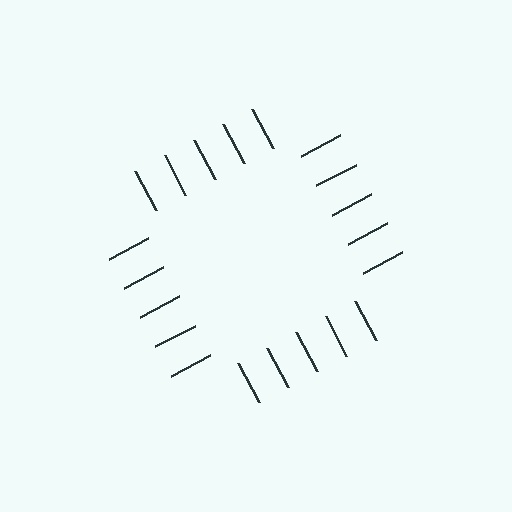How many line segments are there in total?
20 — 5 along each of the 4 edges.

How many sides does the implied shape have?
4 sides — the line-ends trace a square.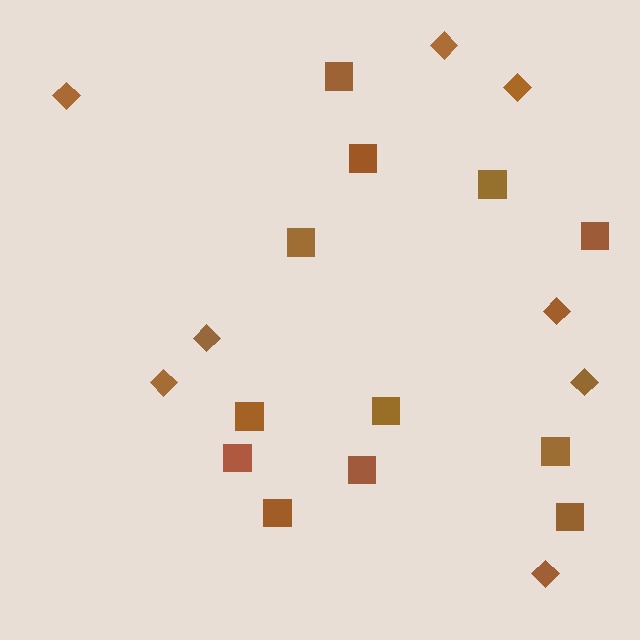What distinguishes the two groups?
There are 2 groups: one group of diamonds (8) and one group of squares (12).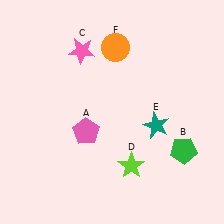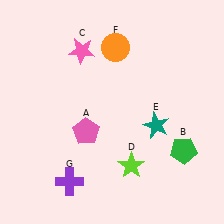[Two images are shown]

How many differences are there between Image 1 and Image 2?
There is 1 difference between the two images.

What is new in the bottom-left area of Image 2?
A purple cross (G) was added in the bottom-left area of Image 2.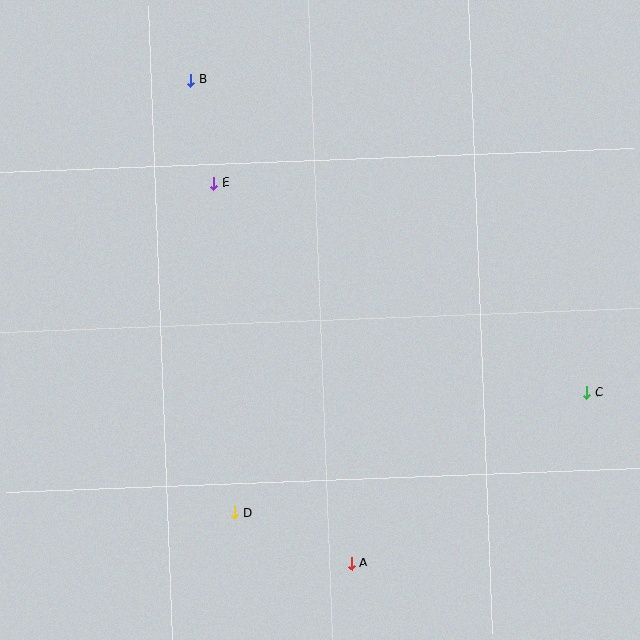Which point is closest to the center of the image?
Point E at (214, 183) is closest to the center.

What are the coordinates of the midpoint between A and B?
The midpoint between A and B is at (271, 322).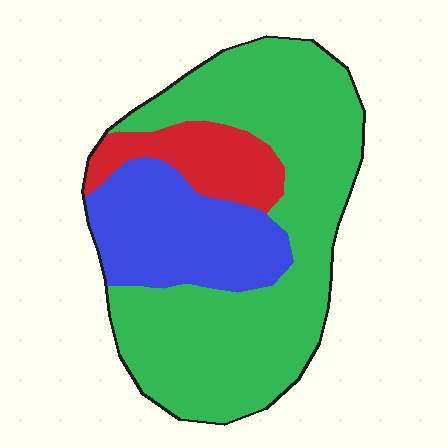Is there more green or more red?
Green.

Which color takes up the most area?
Green, at roughly 65%.